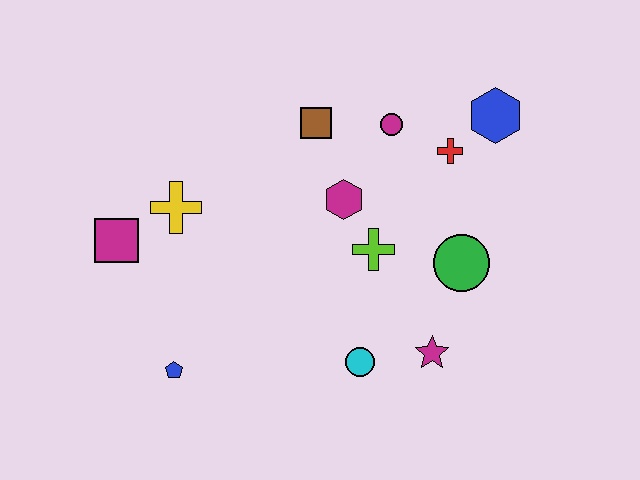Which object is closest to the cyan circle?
The magenta star is closest to the cyan circle.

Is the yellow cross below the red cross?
Yes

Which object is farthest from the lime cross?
The magenta square is farthest from the lime cross.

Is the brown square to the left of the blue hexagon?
Yes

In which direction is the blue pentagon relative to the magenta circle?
The blue pentagon is below the magenta circle.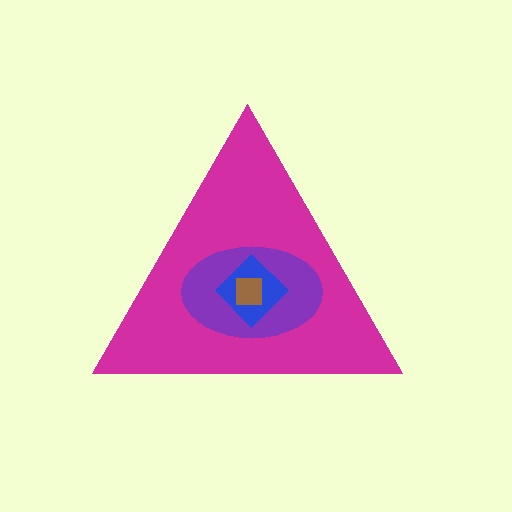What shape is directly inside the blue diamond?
The brown square.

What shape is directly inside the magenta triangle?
The purple ellipse.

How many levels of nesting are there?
4.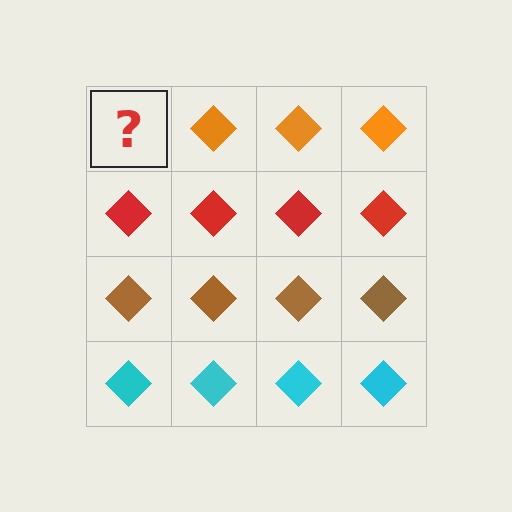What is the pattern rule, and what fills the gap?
The rule is that each row has a consistent color. The gap should be filled with an orange diamond.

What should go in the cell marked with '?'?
The missing cell should contain an orange diamond.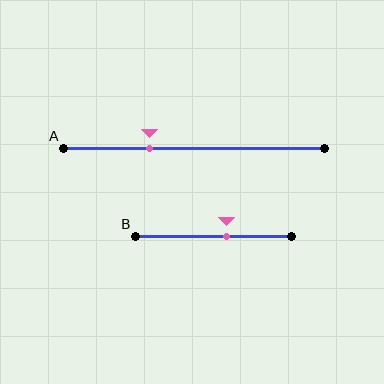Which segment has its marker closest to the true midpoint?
Segment B has its marker closest to the true midpoint.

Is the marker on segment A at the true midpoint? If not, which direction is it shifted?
No, the marker on segment A is shifted to the left by about 17% of the segment length.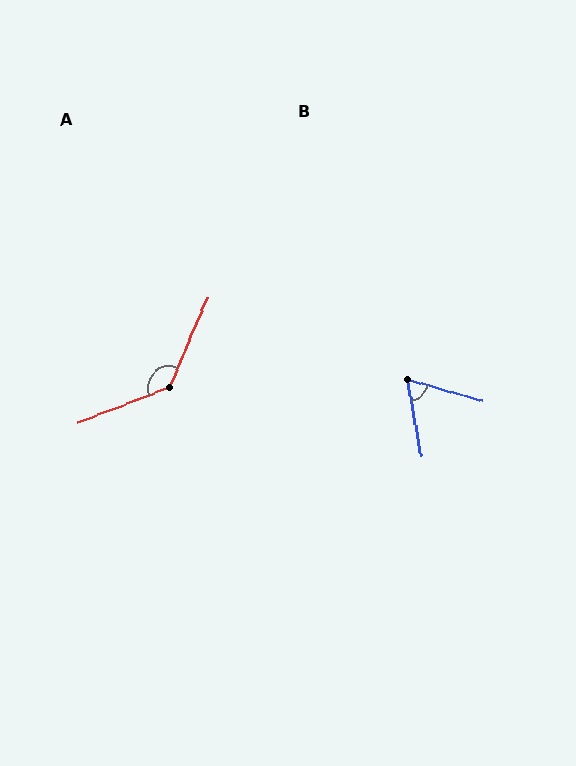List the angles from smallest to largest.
B (63°), A (135°).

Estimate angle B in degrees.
Approximately 63 degrees.